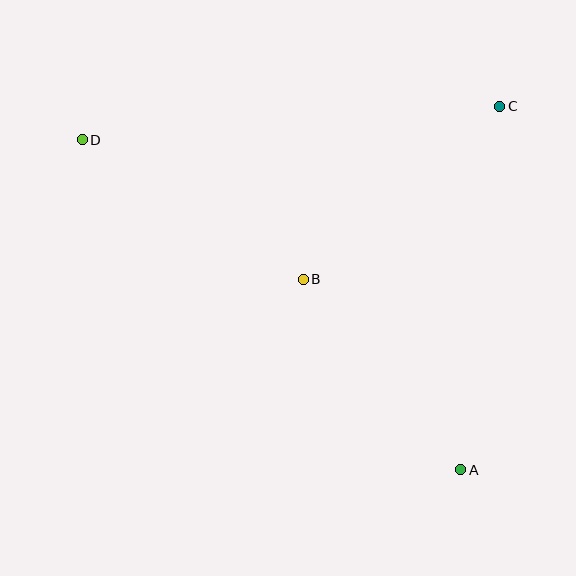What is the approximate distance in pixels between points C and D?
The distance between C and D is approximately 419 pixels.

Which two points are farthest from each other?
Points A and D are farthest from each other.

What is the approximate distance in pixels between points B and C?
The distance between B and C is approximately 262 pixels.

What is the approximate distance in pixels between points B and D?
The distance between B and D is approximately 261 pixels.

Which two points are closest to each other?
Points A and B are closest to each other.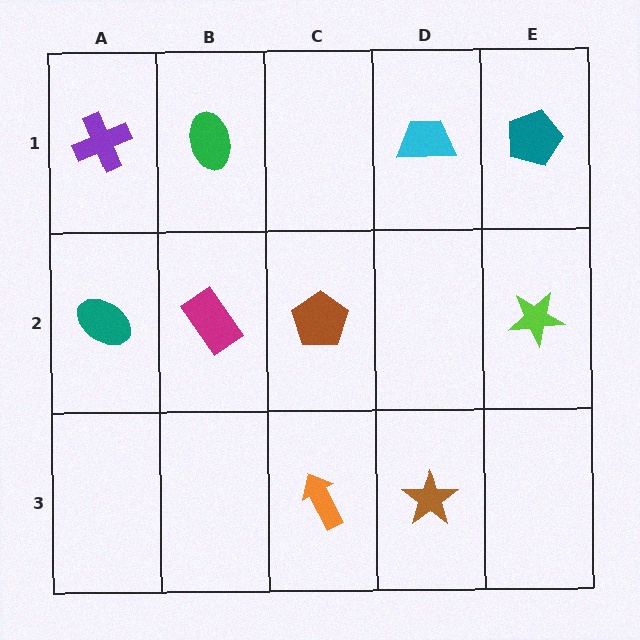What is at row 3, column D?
A brown star.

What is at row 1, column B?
A green ellipse.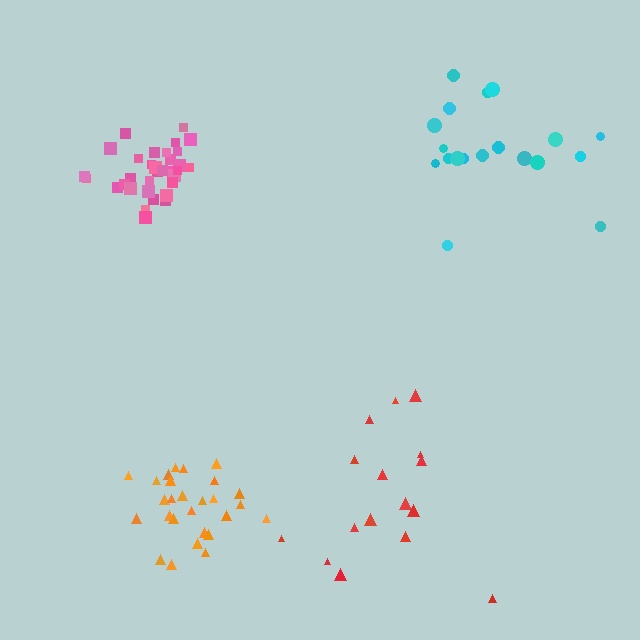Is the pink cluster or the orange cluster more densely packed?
Pink.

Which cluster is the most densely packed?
Pink.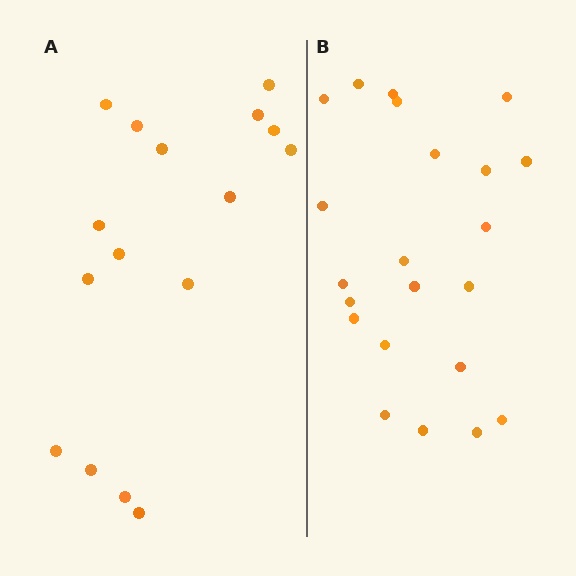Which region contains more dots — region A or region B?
Region B (the right region) has more dots.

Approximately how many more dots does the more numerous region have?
Region B has about 6 more dots than region A.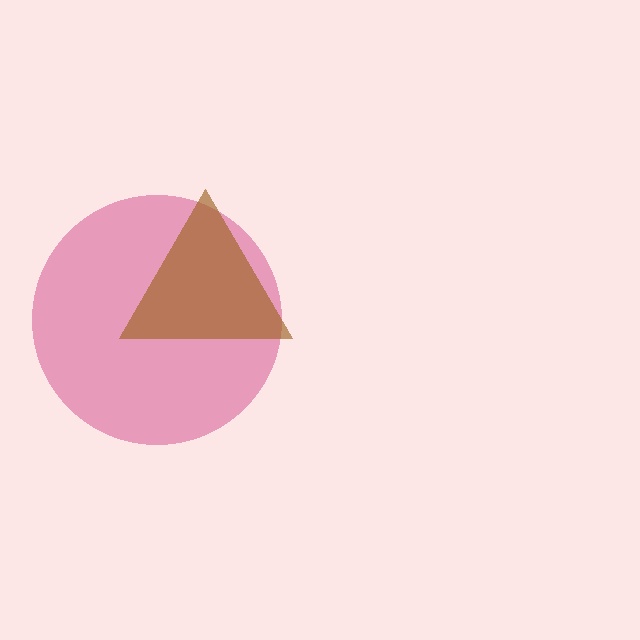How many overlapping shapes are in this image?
There are 2 overlapping shapes in the image.